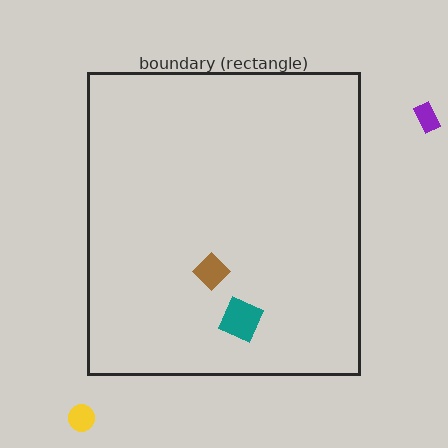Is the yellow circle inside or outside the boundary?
Outside.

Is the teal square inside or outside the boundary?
Inside.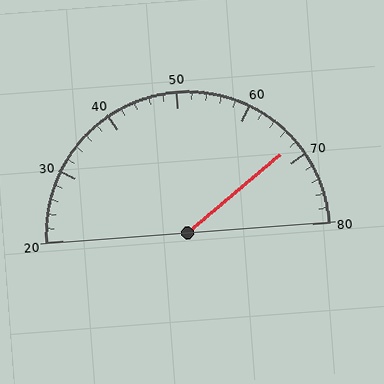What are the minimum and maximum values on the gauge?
The gauge ranges from 20 to 80.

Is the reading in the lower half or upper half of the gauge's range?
The reading is in the upper half of the range (20 to 80).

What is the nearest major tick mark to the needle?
The nearest major tick mark is 70.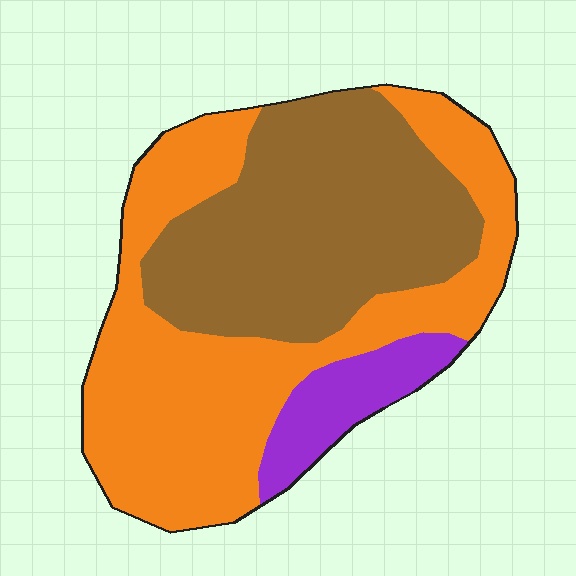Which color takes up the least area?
Purple, at roughly 10%.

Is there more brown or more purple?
Brown.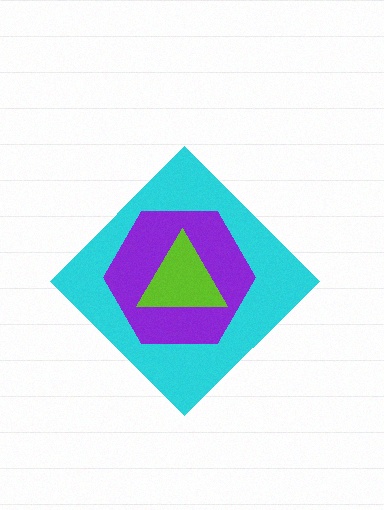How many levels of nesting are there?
3.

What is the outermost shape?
The cyan diamond.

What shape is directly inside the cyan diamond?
The purple hexagon.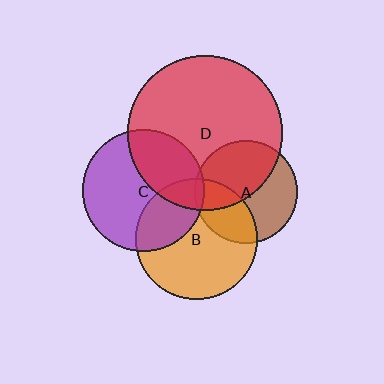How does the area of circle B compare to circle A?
Approximately 1.4 times.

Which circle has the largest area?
Circle D (red).